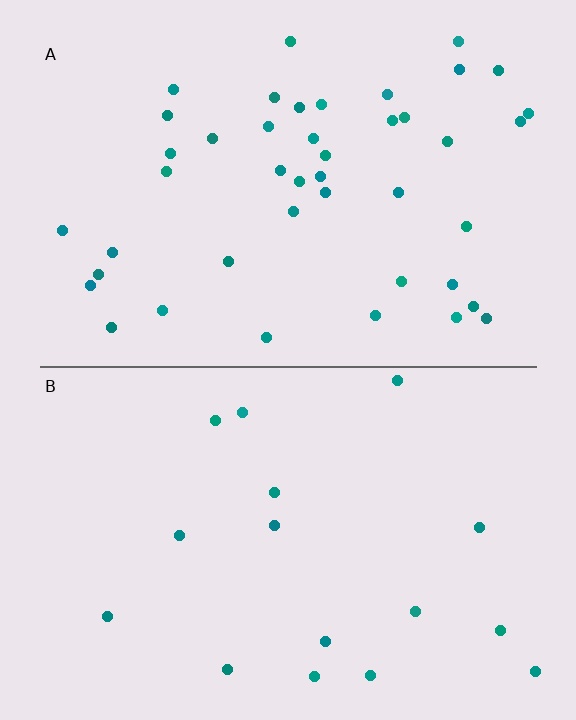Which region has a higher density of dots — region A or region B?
A (the top).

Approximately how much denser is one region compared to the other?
Approximately 2.7× — region A over region B.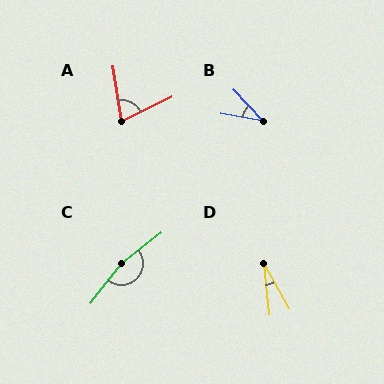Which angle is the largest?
C, at approximately 165 degrees.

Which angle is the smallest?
D, at approximately 23 degrees.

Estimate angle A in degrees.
Approximately 74 degrees.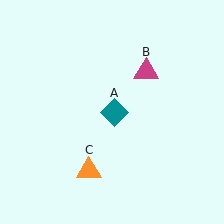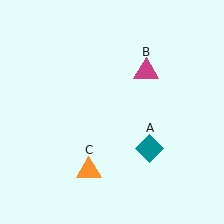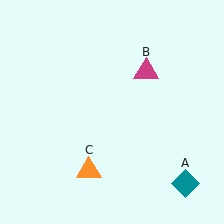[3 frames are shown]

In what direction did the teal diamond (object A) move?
The teal diamond (object A) moved down and to the right.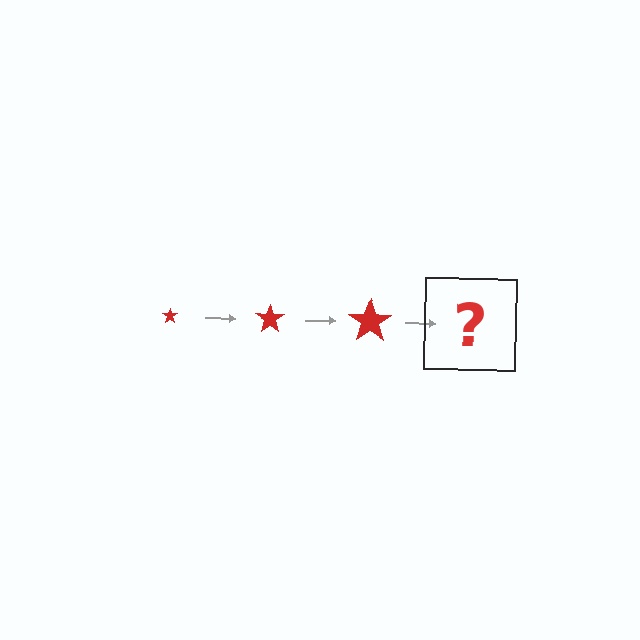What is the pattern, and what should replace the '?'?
The pattern is that the star gets progressively larger each step. The '?' should be a red star, larger than the previous one.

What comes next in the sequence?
The next element should be a red star, larger than the previous one.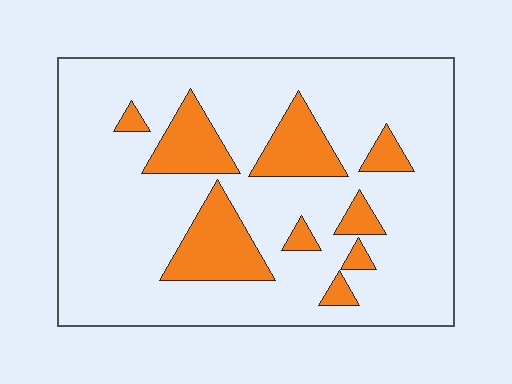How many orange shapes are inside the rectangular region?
9.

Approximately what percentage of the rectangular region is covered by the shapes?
Approximately 20%.